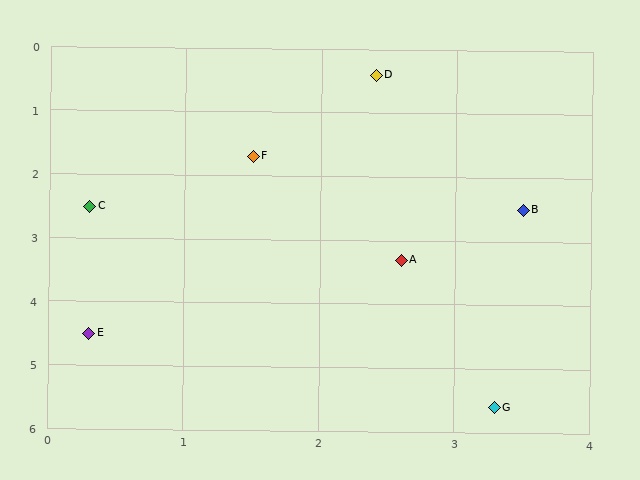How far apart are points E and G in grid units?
Points E and G are about 3.2 grid units apart.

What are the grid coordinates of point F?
Point F is at approximately (1.5, 1.7).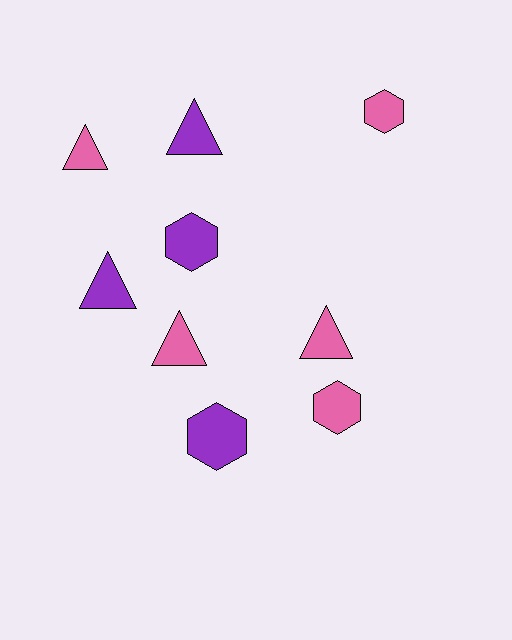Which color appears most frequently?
Pink, with 5 objects.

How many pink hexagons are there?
There are 2 pink hexagons.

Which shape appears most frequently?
Triangle, with 5 objects.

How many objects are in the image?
There are 9 objects.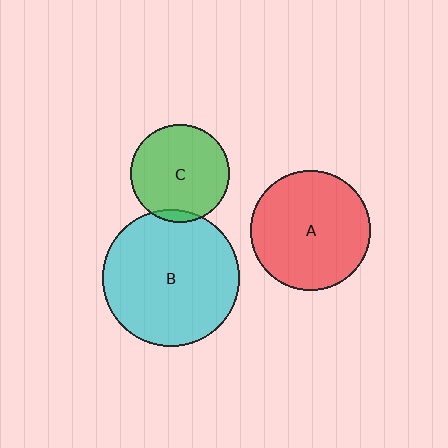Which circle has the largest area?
Circle B (cyan).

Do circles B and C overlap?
Yes.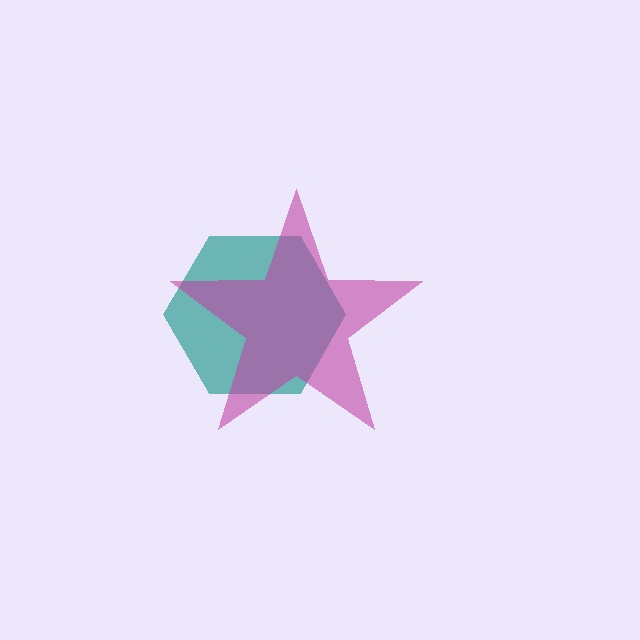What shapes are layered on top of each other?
The layered shapes are: a teal hexagon, a magenta star.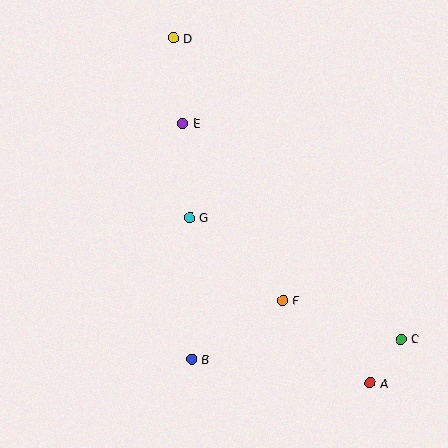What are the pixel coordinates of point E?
Point E is at (183, 123).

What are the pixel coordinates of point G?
Point G is at (190, 218).